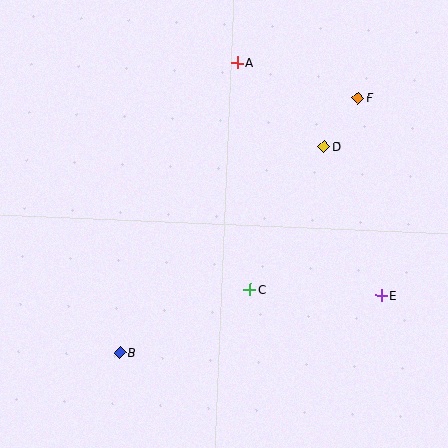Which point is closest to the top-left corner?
Point A is closest to the top-left corner.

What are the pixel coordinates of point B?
Point B is at (120, 352).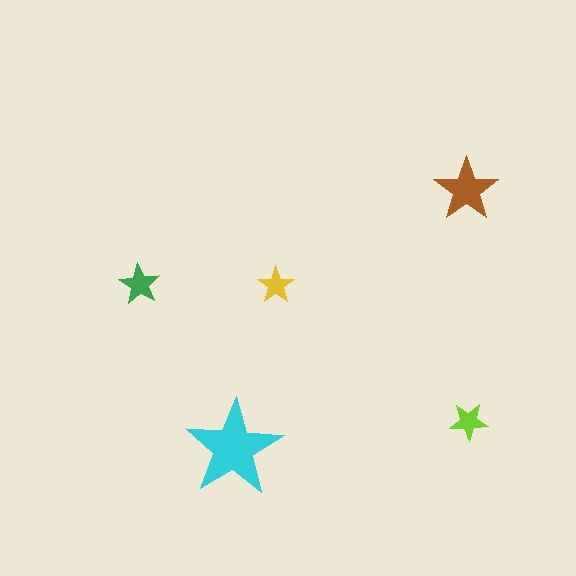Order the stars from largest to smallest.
the cyan one, the brown one, the green one, the lime one, the yellow one.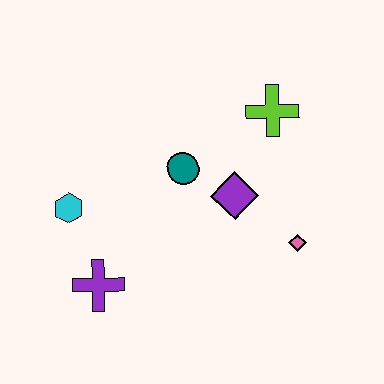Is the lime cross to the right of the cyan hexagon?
Yes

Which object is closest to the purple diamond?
The teal circle is closest to the purple diamond.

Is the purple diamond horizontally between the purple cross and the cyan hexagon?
No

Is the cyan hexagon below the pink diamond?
No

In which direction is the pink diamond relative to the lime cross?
The pink diamond is below the lime cross.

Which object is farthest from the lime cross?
The purple cross is farthest from the lime cross.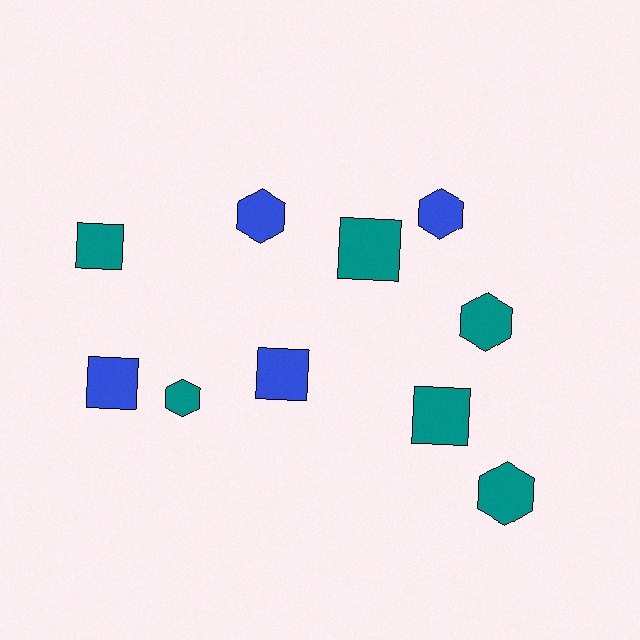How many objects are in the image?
There are 10 objects.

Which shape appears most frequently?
Square, with 5 objects.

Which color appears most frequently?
Teal, with 6 objects.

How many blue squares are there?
There are 2 blue squares.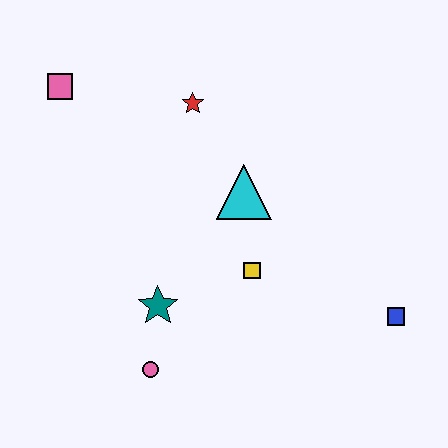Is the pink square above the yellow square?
Yes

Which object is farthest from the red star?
The blue square is farthest from the red star.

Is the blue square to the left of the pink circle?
No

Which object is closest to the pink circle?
The teal star is closest to the pink circle.